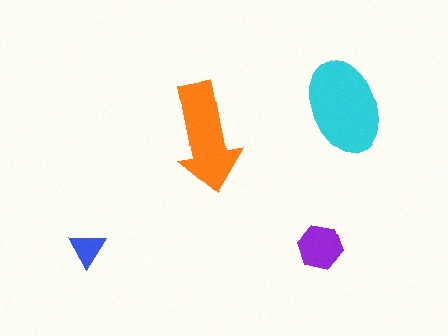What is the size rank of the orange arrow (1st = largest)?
2nd.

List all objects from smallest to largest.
The blue triangle, the purple hexagon, the orange arrow, the cyan ellipse.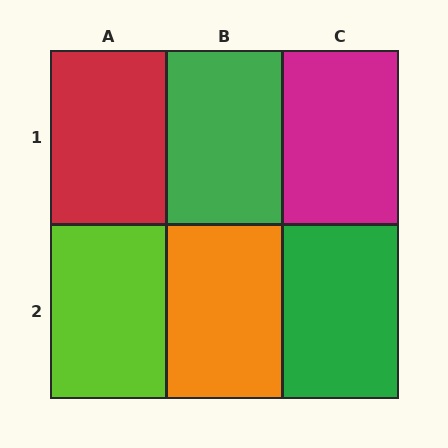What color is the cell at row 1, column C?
Magenta.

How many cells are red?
1 cell is red.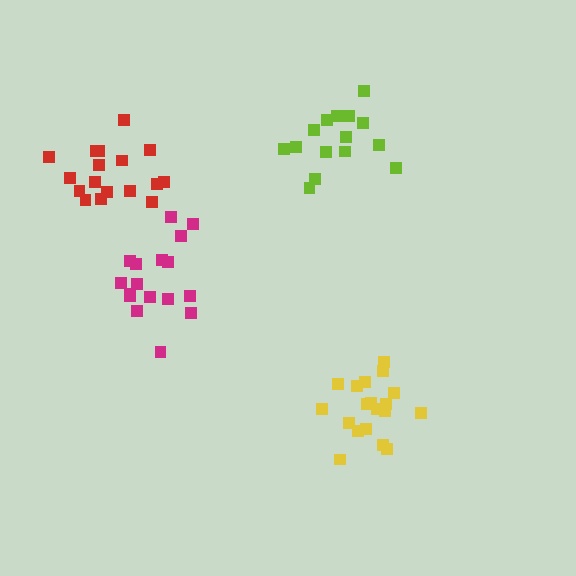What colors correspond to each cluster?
The clusters are colored: yellow, lime, red, magenta.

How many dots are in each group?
Group 1: 19 dots, Group 2: 15 dots, Group 3: 17 dots, Group 4: 17 dots (68 total).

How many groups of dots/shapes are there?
There are 4 groups.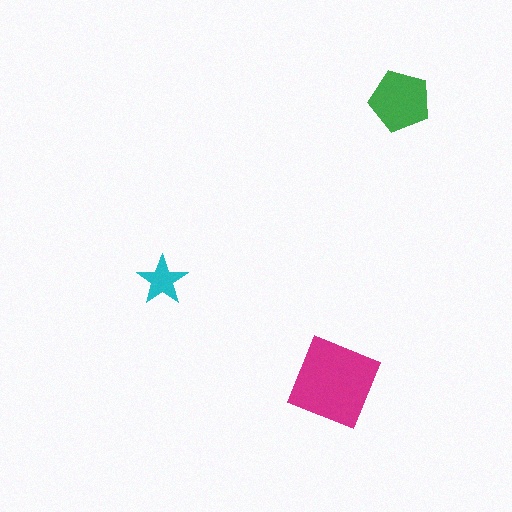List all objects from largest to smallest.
The magenta diamond, the green pentagon, the cyan star.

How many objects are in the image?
There are 3 objects in the image.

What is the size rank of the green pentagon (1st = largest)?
2nd.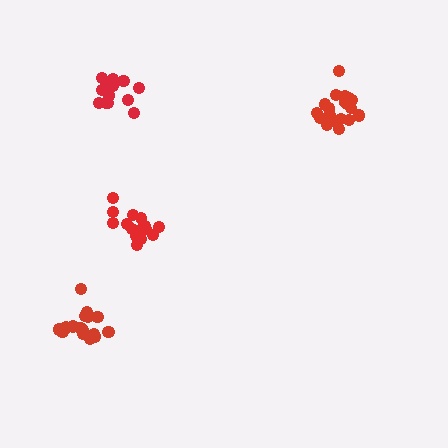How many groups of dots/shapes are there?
There are 4 groups.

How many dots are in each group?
Group 1: 16 dots, Group 2: 16 dots, Group 3: 18 dots, Group 4: 15 dots (65 total).